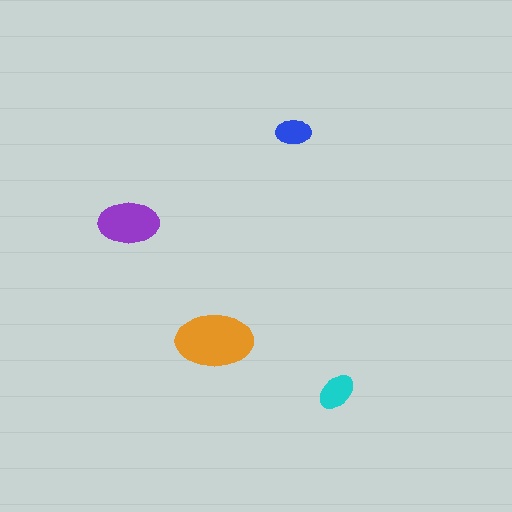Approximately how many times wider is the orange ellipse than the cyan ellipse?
About 2 times wider.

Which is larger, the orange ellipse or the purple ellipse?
The orange one.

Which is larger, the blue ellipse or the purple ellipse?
The purple one.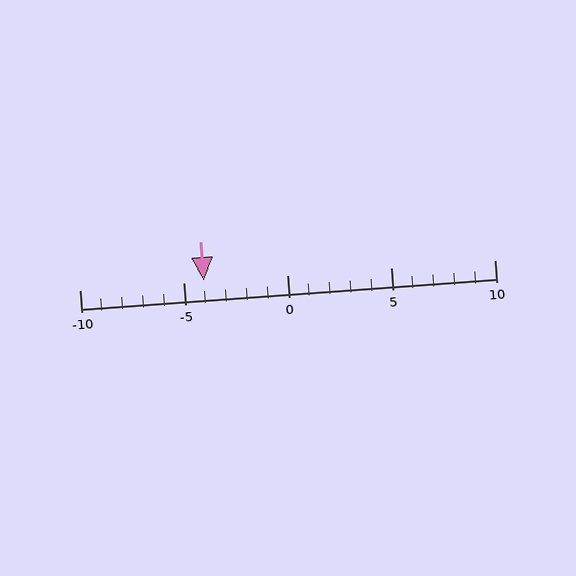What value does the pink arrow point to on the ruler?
The pink arrow points to approximately -4.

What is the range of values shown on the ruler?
The ruler shows values from -10 to 10.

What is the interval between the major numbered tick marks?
The major tick marks are spaced 5 units apart.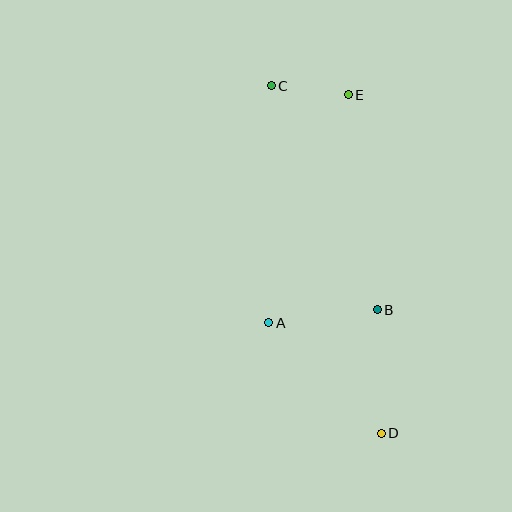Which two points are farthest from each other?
Points C and D are farthest from each other.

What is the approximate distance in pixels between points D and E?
The distance between D and E is approximately 340 pixels.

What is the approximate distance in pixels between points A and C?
The distance between A and C is approximately 237 pixels.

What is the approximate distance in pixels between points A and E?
The distance between A and E is approximately 242 pixels.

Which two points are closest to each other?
Points C and E are closest to each other.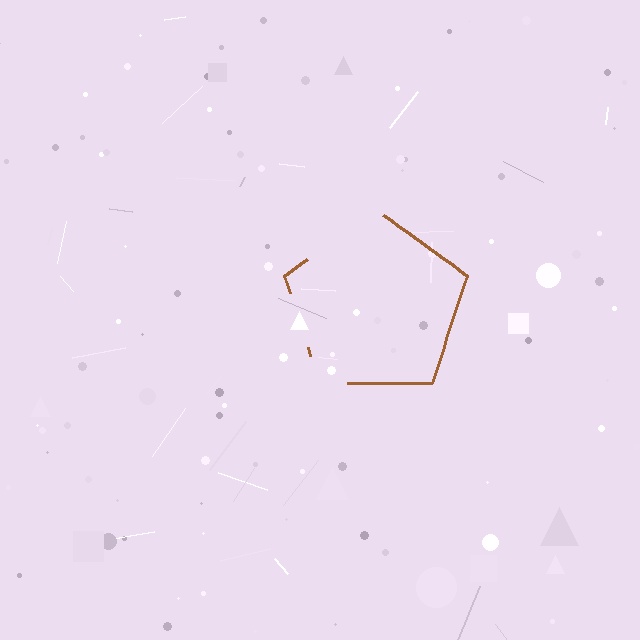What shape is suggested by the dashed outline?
The dashed outline suggests a pentagon.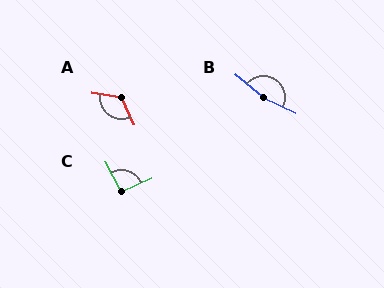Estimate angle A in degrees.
Approximately 123 degrees.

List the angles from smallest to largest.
C (94°), A (123°), B (166°).